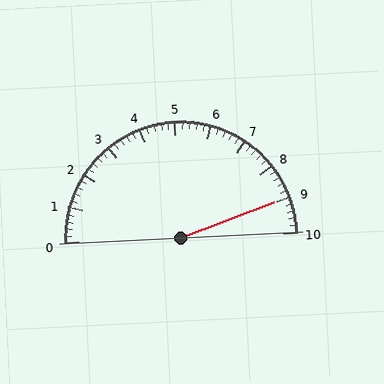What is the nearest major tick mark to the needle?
The nearest major tick mark is 9.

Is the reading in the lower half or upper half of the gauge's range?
The reading is in the upper half of the range (0 to 10).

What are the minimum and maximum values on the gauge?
The gauge ranges from 0 to 10.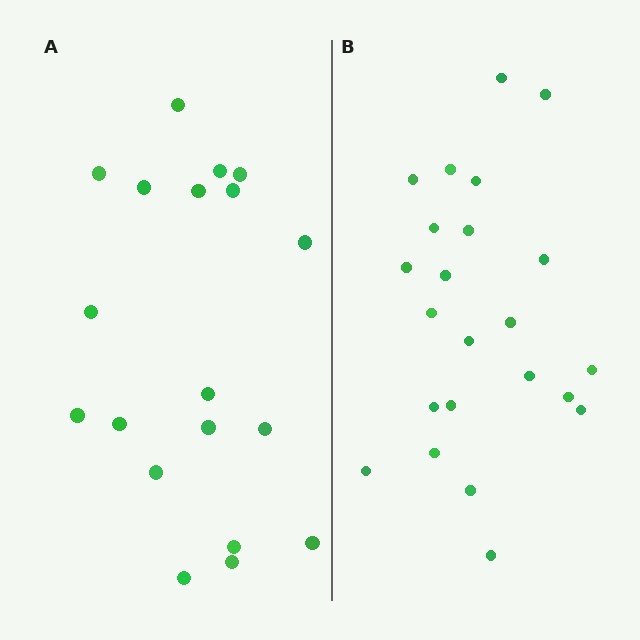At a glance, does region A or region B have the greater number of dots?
Region B (the right region) has more dots.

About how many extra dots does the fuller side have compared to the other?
Region B has about 4 more dots than region A.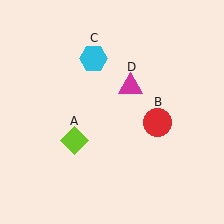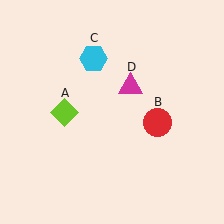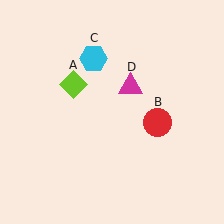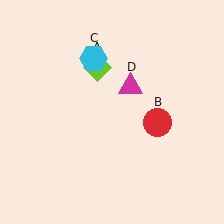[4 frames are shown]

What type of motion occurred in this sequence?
The lime diamond (object A) rotated clockwise around the center of the scene.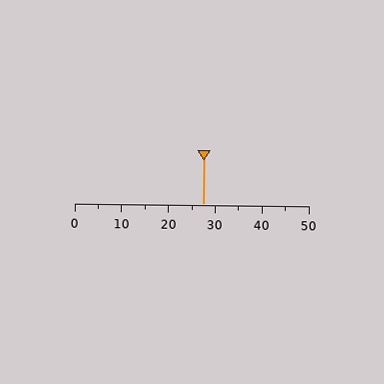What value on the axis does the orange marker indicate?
The marker indicates approximately 27.5.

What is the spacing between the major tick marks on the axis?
The major ticks are spaced 10 apart.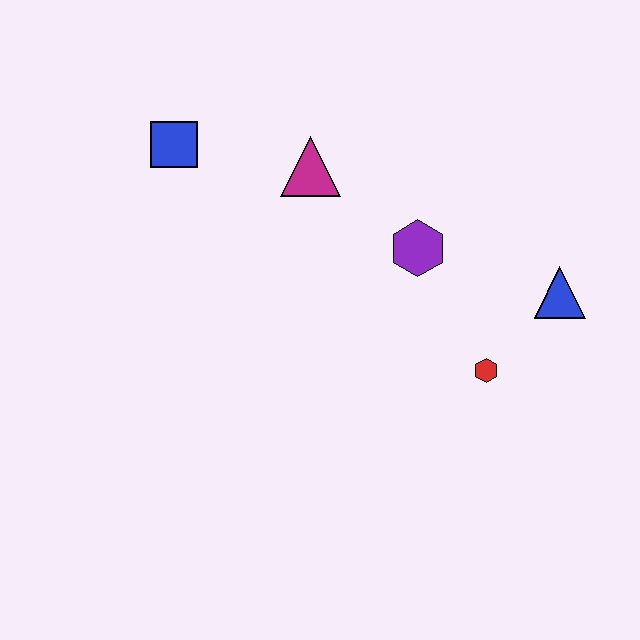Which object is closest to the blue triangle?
The red hexagon is closest to the blue triangle.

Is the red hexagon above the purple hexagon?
No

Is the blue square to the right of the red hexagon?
No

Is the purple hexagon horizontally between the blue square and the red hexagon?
Yes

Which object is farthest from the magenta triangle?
The blue triangle is farthest from the magenta triangle.